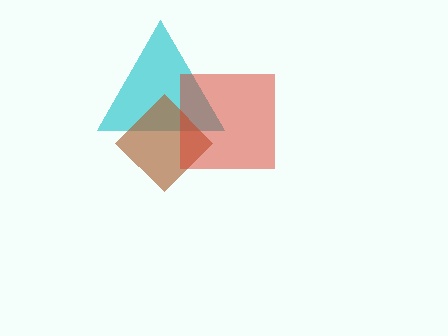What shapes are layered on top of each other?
The layered shapes are: a cyan triangle, a brown diamond, a red square.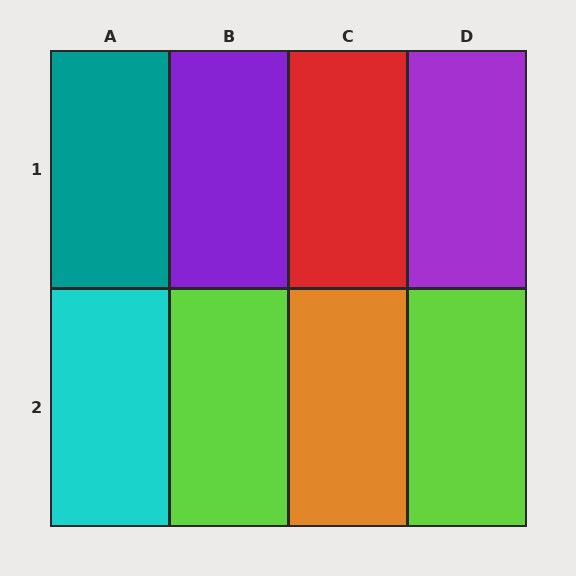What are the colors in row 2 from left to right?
Cyan, lime, orange, lime.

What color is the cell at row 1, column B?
Purple.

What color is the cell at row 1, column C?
Red.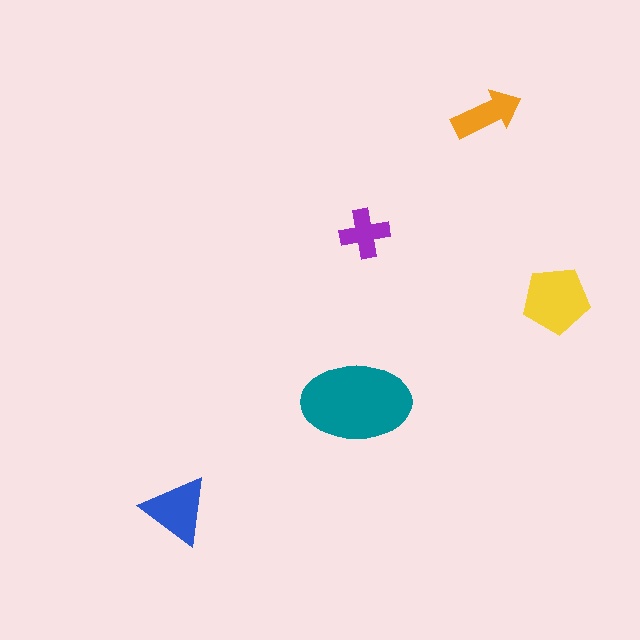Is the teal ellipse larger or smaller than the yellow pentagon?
Larger.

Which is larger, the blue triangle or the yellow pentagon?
The yellow pentagon.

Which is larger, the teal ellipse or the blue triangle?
The teal ellipse.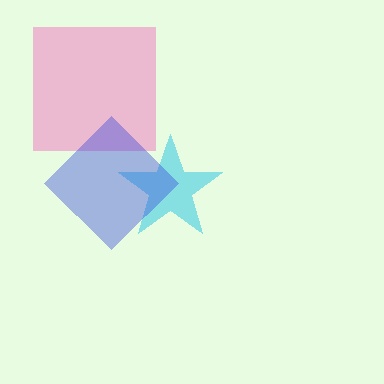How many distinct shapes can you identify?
There are 3 distinct shapes: a cyan star, a pink square, a blue diamond.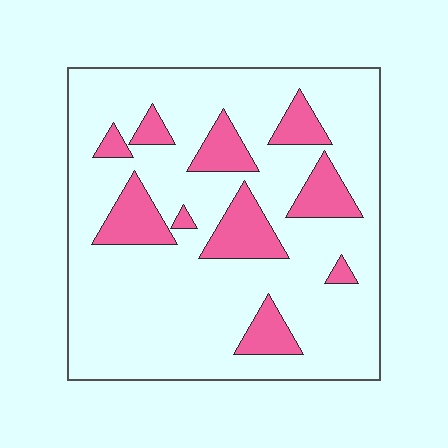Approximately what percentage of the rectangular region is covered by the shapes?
Approximately 20%.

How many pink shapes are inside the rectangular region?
10.